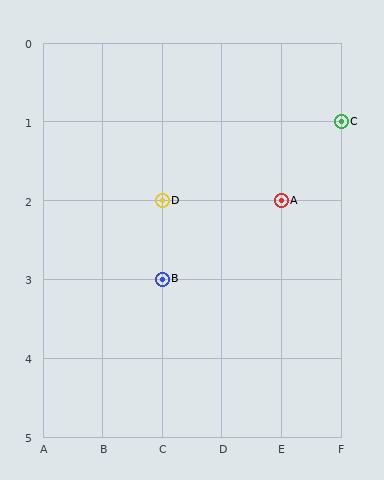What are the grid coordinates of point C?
Point C is at grid coordinates (F, 1).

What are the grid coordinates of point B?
Point B is at grid coordinates (C, 3).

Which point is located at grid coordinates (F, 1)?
Point C is at (F, 1).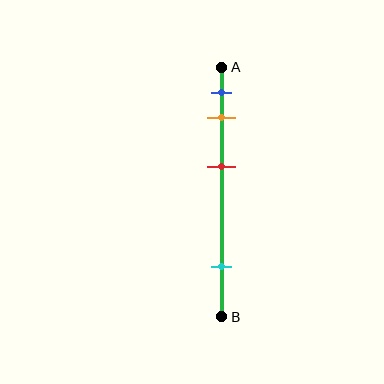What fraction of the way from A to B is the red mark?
The red mark is approximately 40% (0.4) of the way from A to B.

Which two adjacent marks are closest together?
The blue and orange marks are the closest adjacent pair.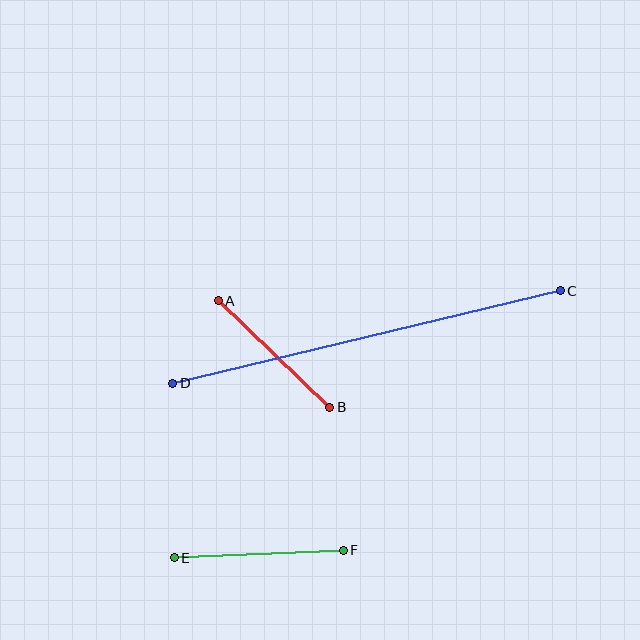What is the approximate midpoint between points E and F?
The midpoint is at approximately (259, 554) pixels.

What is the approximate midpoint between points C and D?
The midpoint is at approximately (366, 337) pixels.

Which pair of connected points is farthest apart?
Points C and D are farthest apart.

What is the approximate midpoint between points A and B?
The midpoint is at approximately (274, 354) pixels.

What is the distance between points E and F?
The distance is approximately 169 pixels.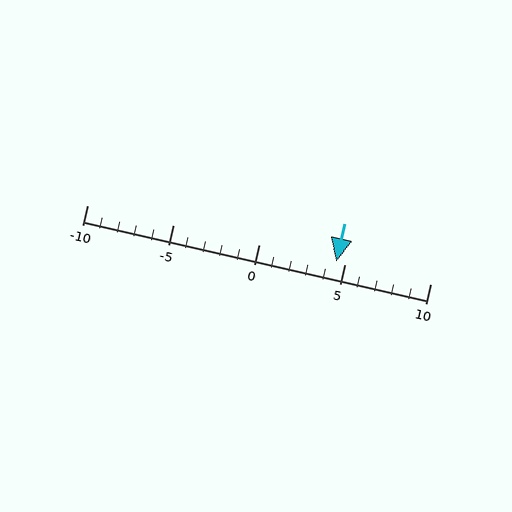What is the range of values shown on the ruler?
The ruler shows values from -10 to 10.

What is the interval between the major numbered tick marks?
The major tick marks are spaced 5 units apart.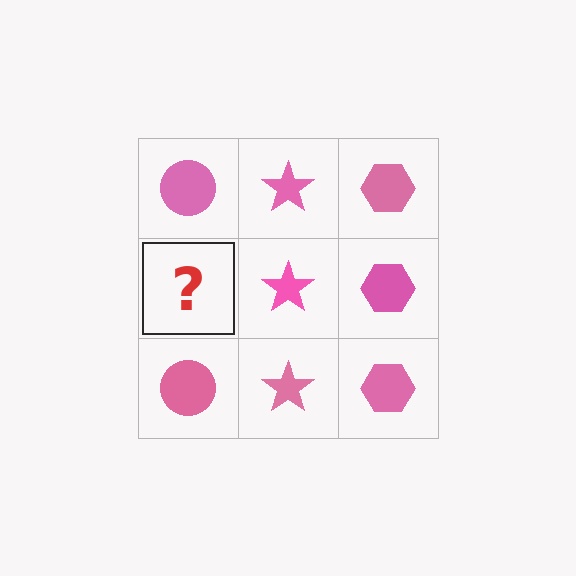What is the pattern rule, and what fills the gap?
The rule is that each column has a consistent shape. The gap should be filled with a pink circle.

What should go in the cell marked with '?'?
The missing cell should contain a pink circle.